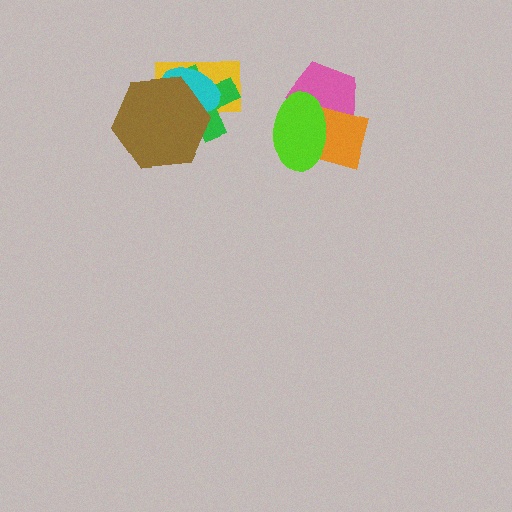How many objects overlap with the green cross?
3 objects overlap with the green cross.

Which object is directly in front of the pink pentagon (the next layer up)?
The orange diamond is directly in front of the pink pentagon.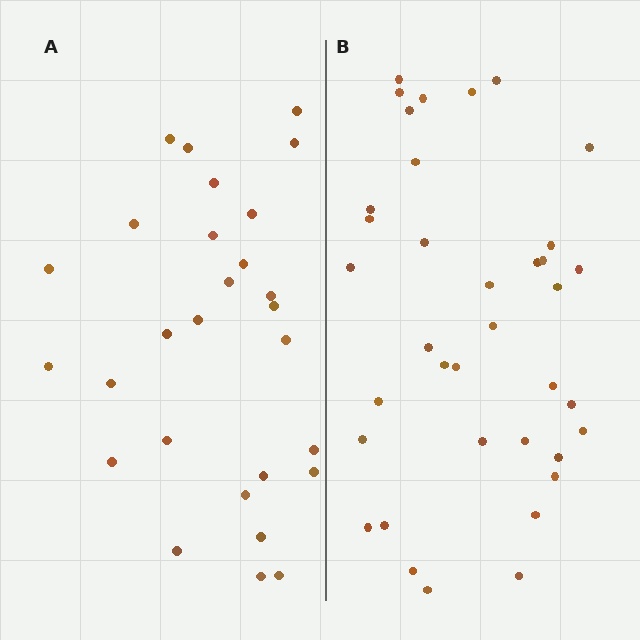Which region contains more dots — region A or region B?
Region B (the right region) has more dots.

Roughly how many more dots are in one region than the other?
Region B has roughly 8 or so more dots than region A.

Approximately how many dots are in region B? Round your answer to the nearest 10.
About 40 dots. (The exact count is 37, which rounds to 40.)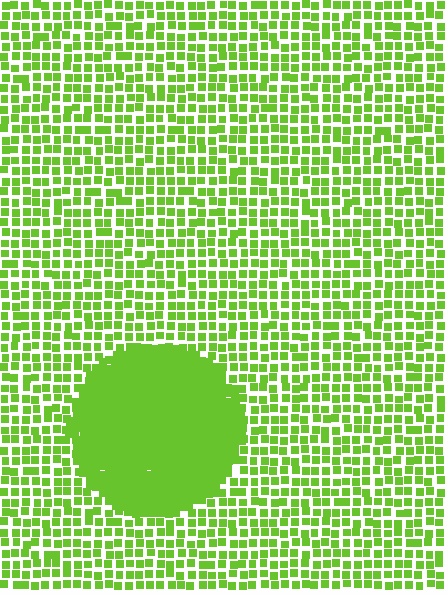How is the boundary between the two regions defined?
The boundary is defined by a change in element density (approximately 2.4x ratio). All elements are the same color, size, and shape.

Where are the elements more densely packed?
The elements are more densely packed inside the circle boundary.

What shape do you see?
I see a circle.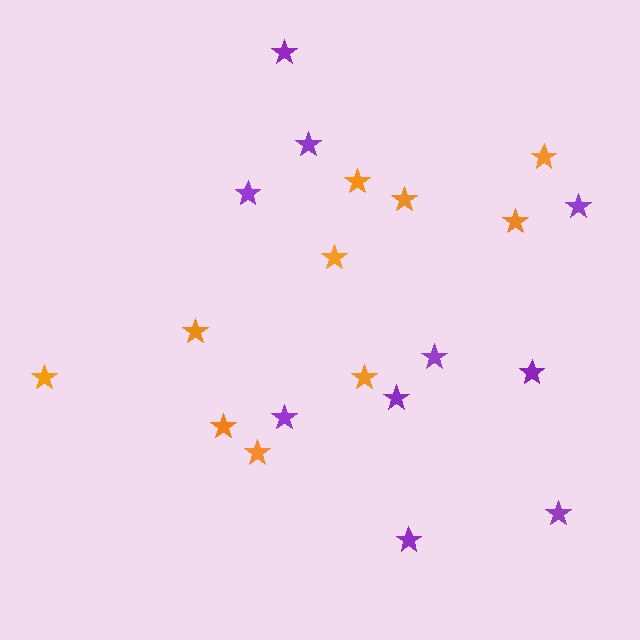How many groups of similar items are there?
There are 2 groups: one group of orange stars (10) and one group of purple stars (10).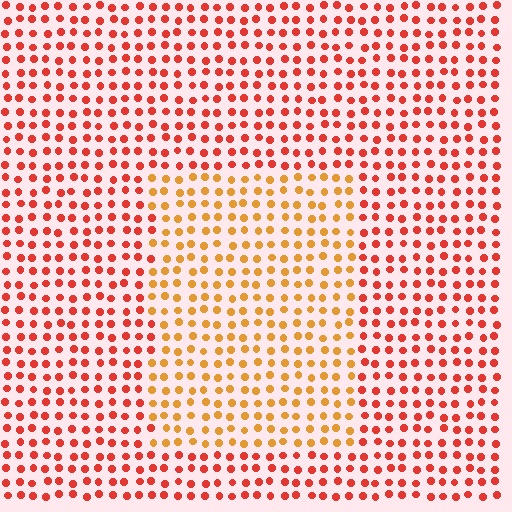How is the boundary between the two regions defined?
The boundary is defined purely by a slight shift in hue (about 34 degrees). Spacing, size, and orientation are identical on both sides.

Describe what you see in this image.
The image is filled with small red elements in a uniform arrangement. A rectangle-shaped region is visible where the elements are tinted to a slightly different hue, forming a subtle color boundary.